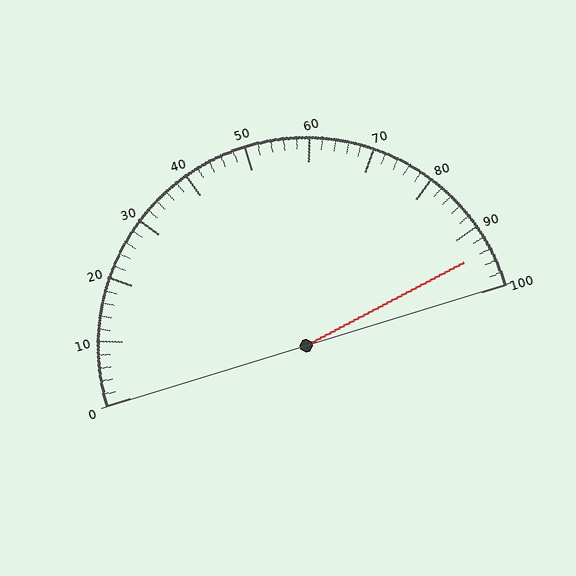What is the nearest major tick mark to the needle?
The nearest major tick mark is 90.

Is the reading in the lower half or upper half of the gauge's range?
The reading is in the upper half of the range (0 to 100).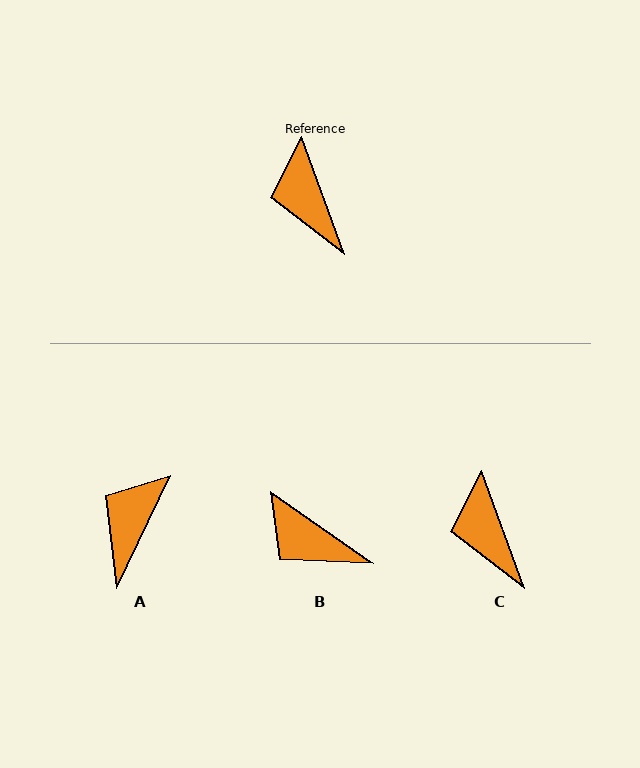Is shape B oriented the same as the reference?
No, it is off by about 35 degrees.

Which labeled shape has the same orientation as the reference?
C.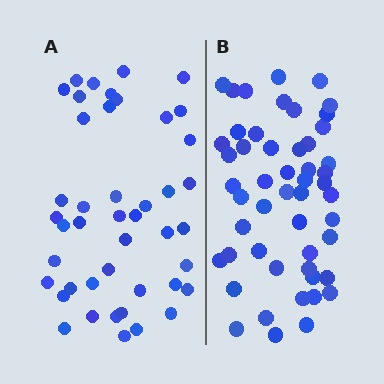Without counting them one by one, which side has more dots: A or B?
Region B (the right region) has more dots.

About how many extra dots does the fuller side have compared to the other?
Region B has roughly 8 or so more dots than region A.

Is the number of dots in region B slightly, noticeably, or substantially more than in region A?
Region B has only slightly more — the two regions are fairly close. The ratio is roughly 1.2 to 1.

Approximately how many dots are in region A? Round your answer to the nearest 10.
About 40 dots. (The exact count is 44, which rounds to 40.)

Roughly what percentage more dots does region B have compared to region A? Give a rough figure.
About 15% more.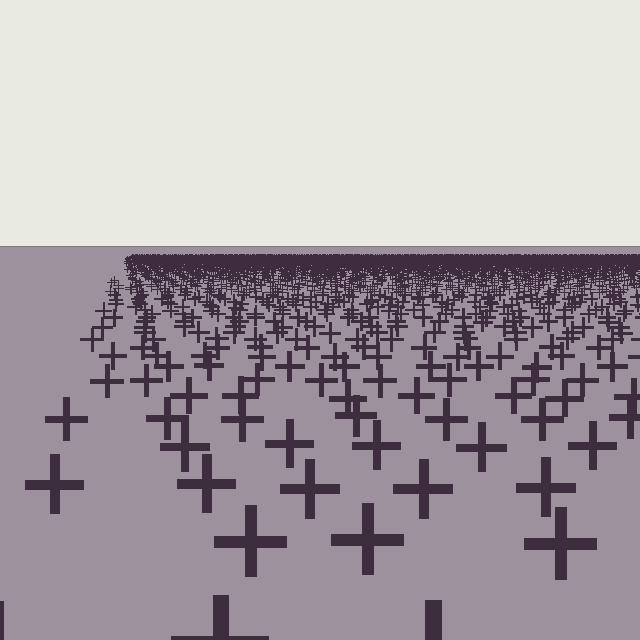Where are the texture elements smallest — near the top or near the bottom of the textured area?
Near the top.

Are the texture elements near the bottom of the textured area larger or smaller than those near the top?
Larger. Near the bottom, elements are closer to the viewer and appear at a bigger on-screen size.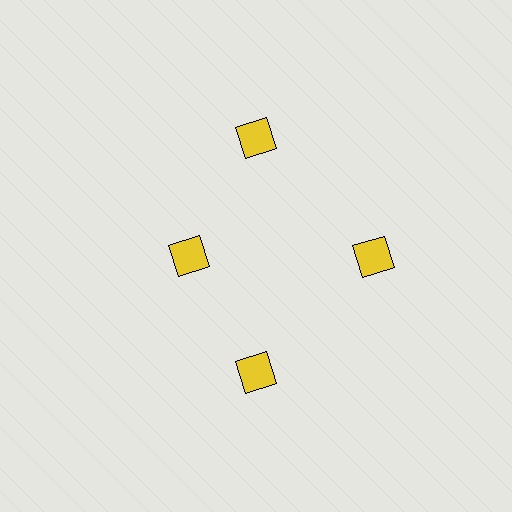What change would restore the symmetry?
The symmetry would be restored by moving it outward, back onto the ring so that all 4 diamonds sit at equal angles and equal distance from the center.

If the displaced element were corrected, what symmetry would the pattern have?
It would have 4-fold rotational symmetry — the pattern would map onto itself every 90 degrees.